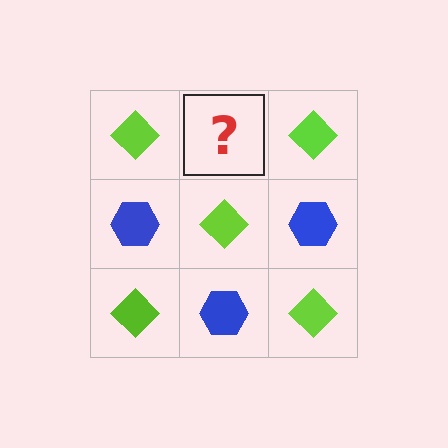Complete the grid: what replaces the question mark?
The question mark should be replaced with a blue hexagon.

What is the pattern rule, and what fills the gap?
The rule is that it alternates lime diamond and blue hexagon in a checkerboard pattern. The gap should be filled with a blue hexagon.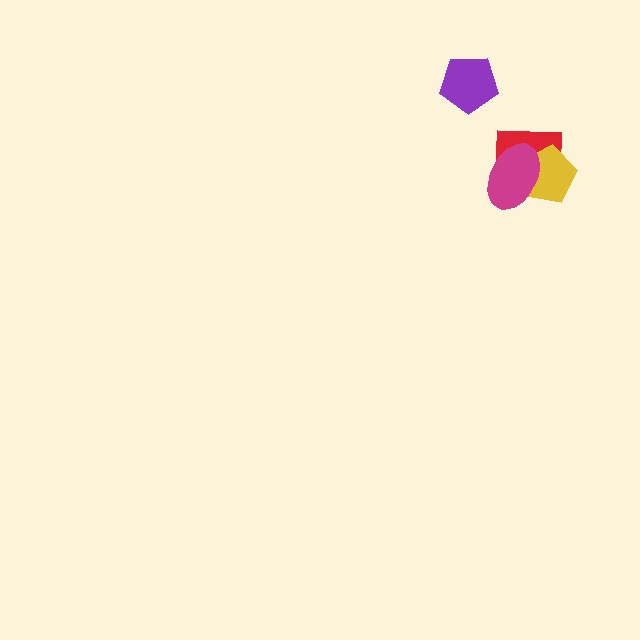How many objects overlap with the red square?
2 objects overlap with the red square.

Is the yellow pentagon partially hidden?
Yes, it is partially covered by another shape.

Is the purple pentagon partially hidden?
No, no other shape covers it.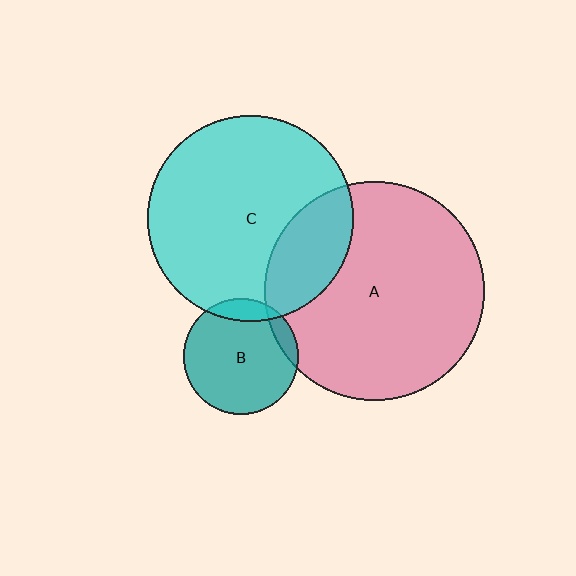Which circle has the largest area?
Circle A (pink).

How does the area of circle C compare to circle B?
Approximately 3.2 times.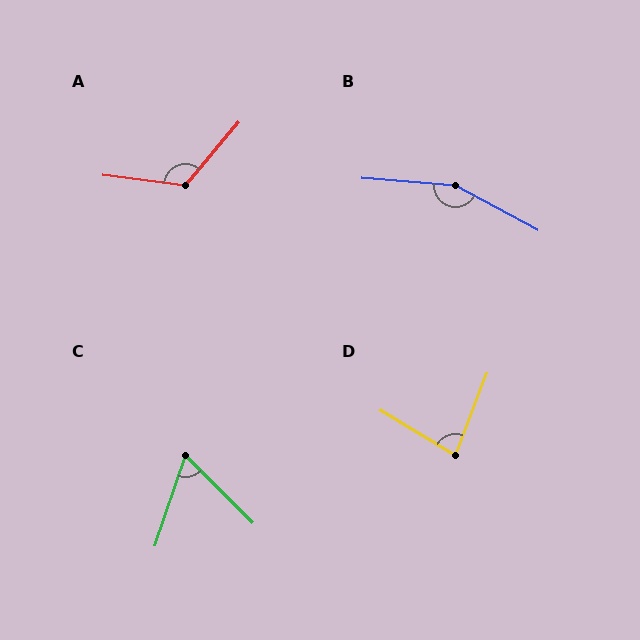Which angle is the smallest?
C, at approximately 64 degrees.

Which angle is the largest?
B, at approximately 157 degrees.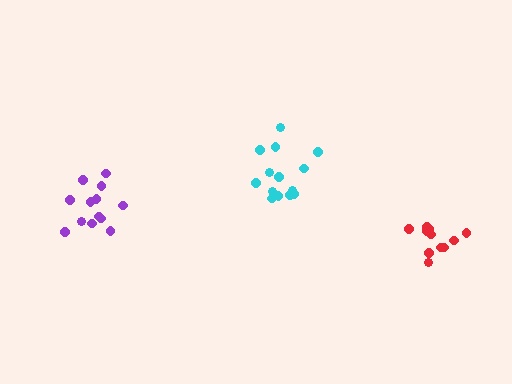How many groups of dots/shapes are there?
There are 3 groups.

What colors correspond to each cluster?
The clusters are colored: red, cyan, purple.